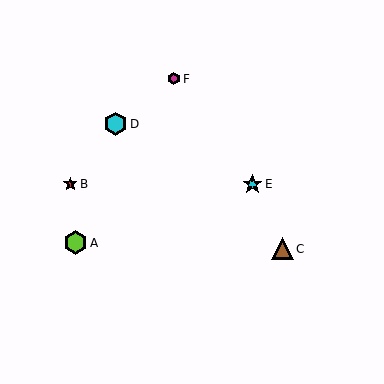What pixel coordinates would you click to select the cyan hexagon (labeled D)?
Click at (116, 124) to select the cyan hexagon D.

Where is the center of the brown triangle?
The center of the brown triangle is at (282, 249).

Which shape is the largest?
The lime hexagon (labeled A) is the largest.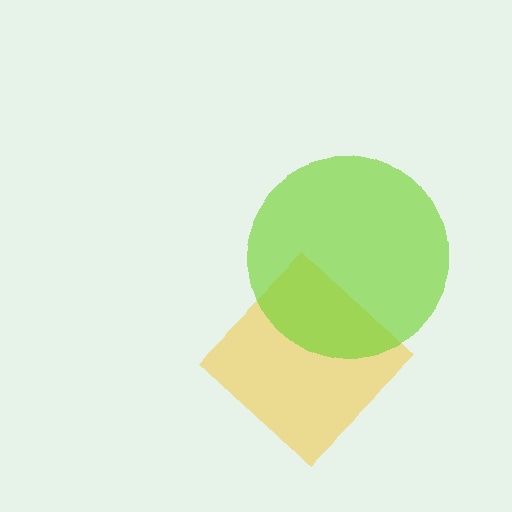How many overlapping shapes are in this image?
There are 2 overlapping shapes in the image.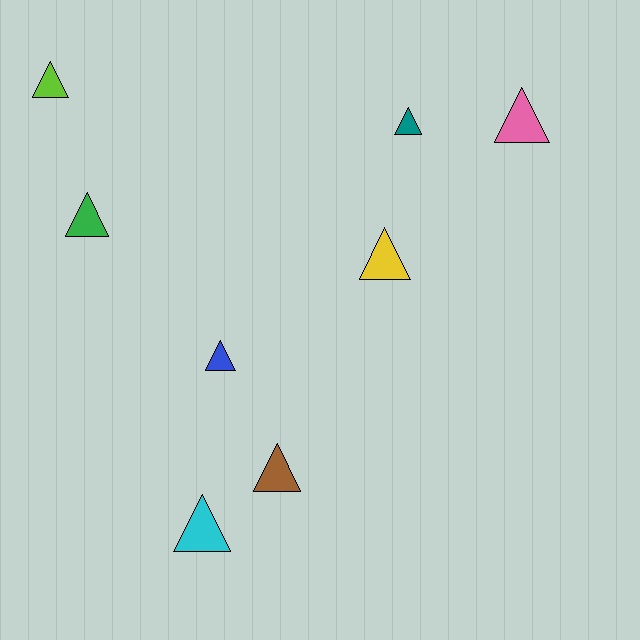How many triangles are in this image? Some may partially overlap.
There are 8 triangles.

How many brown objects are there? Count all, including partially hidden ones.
There is 1 brown object.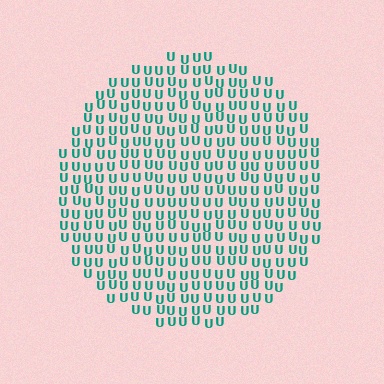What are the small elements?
The small elements are letter U's.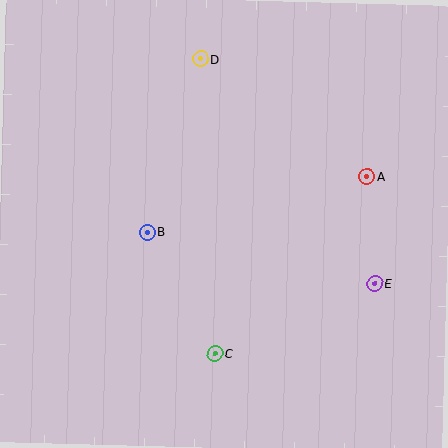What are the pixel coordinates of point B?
Point B is at (147, 232).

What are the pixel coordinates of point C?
Point C is at (215, 354).